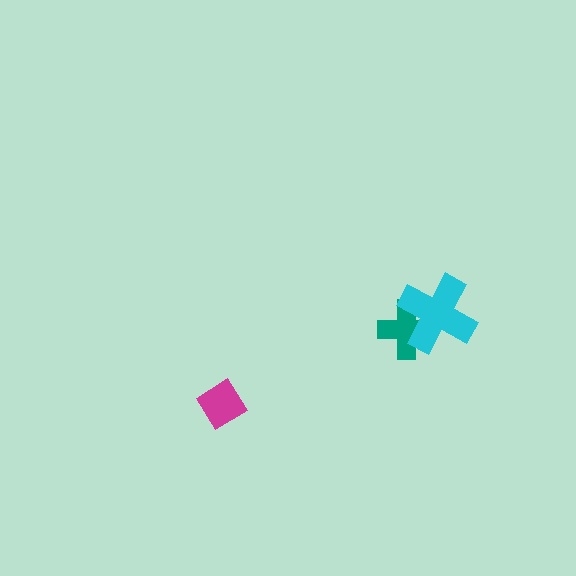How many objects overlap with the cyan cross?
1 object overlaps with the cyan cross.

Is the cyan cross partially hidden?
No, no other shape covers it.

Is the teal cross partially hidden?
Yes, it is partially covered by another shape.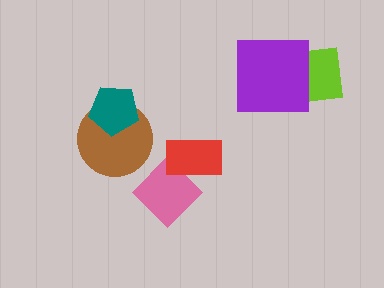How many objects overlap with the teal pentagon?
1 object overlaps with the teal pentagon.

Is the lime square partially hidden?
Yes, it is partially covered by another shape.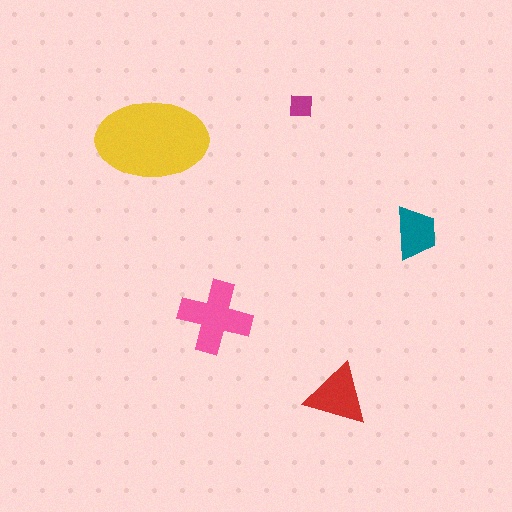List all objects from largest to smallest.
The yellow ellipse, the pink cross, the red triangle, the teal trapezoid, the magenta square.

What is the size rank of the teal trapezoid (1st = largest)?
4th.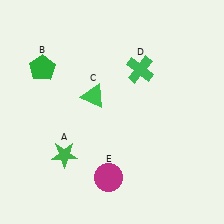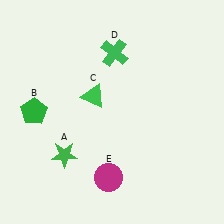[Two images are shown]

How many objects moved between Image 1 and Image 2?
2 objects moved between the two images.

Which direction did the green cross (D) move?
The green cross (D) moved left.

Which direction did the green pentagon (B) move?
The green pentagon (B) moved down.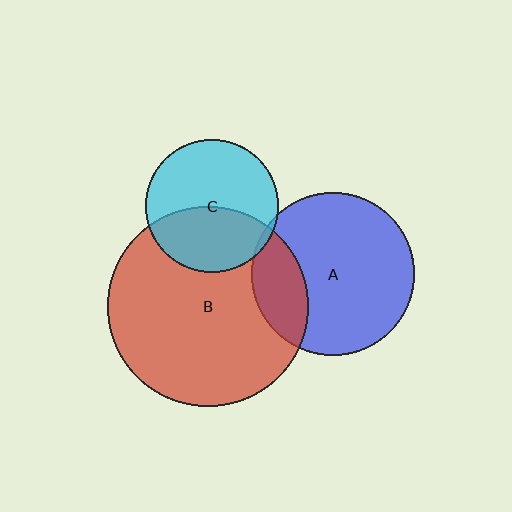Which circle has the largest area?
Circle B (red).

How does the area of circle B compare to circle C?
Approximately 2.3 times.